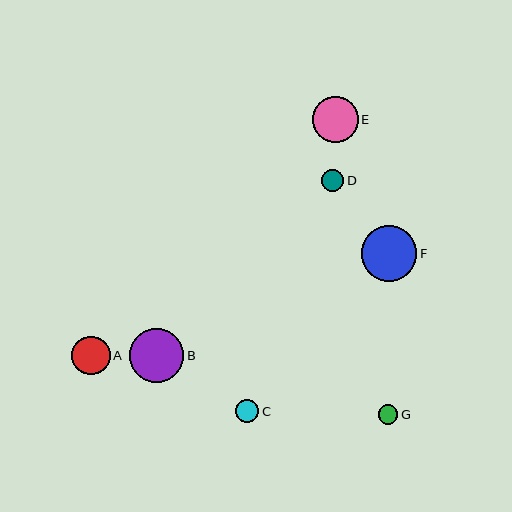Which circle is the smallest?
Circle G is the smallest with a size of approximately 20 pixels.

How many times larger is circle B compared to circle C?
Circle B is approximately 2.4 times the size of circle C.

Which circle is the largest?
Circle F is the largest with a size of approximately 55 pixels.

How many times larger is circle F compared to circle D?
Circle F is approximately 2.5 times the size of circle D.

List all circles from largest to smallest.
From largest to smallest: F, B, E, A, C, D, G.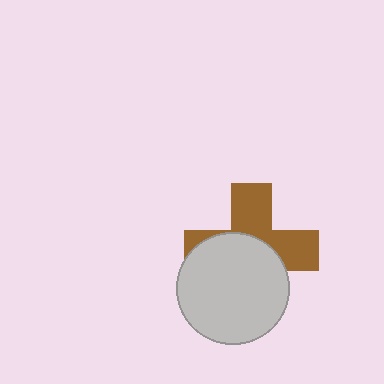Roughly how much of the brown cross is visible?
About half of it is visible (roughly 47%).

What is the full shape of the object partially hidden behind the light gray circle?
The partially hidden object is a brown cross.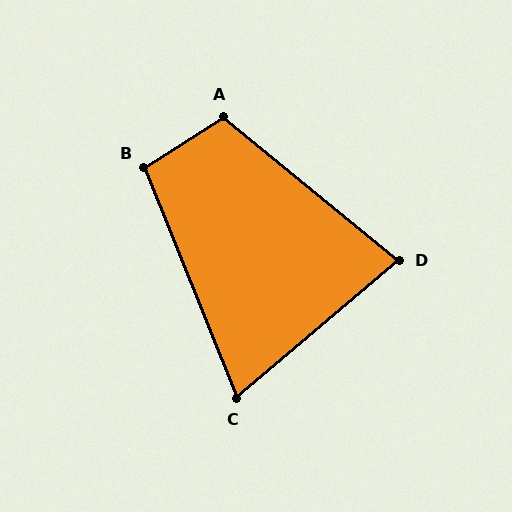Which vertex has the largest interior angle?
A, at approximately 108 degrees.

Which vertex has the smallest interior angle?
C, at approximately 72 degrees.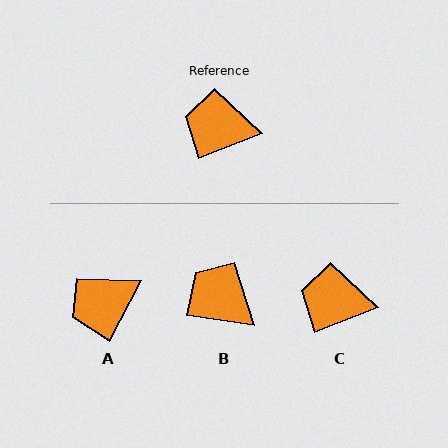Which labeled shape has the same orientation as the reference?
C.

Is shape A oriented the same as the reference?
No, it is off by about 41 degrees.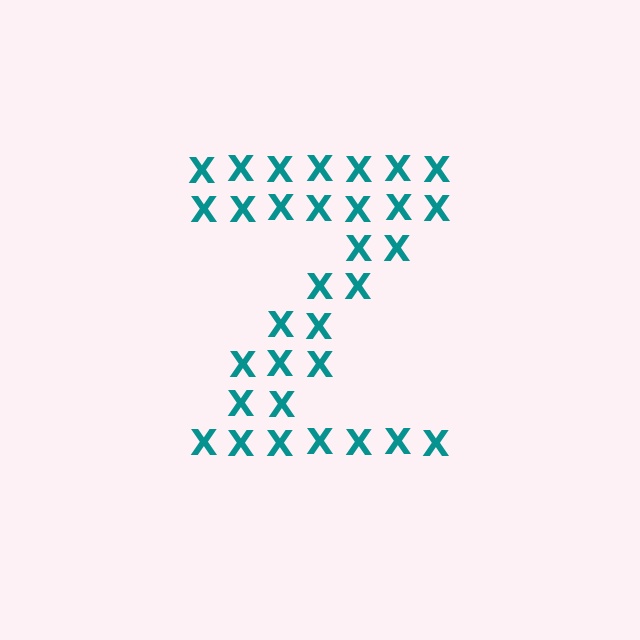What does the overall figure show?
The overall figure shows the letter Z.